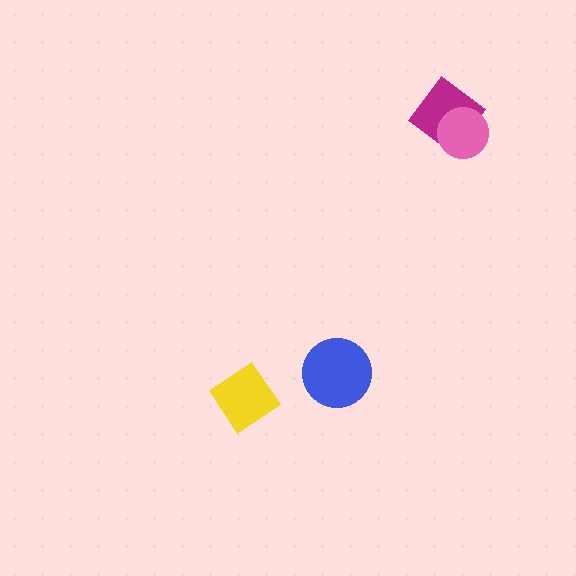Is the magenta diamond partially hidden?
Yes, it is partially covered by another shape.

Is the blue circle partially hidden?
No, no other shape covers it.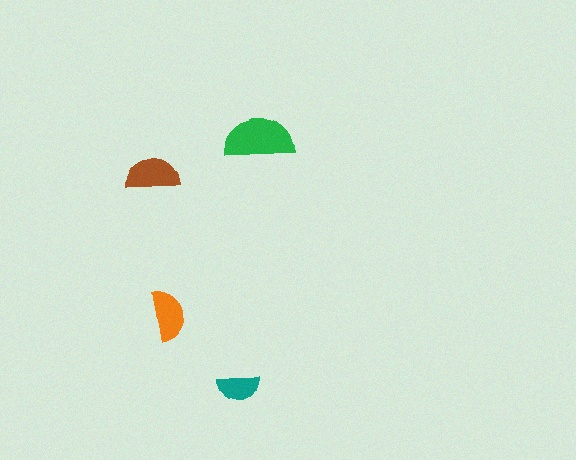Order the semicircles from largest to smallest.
the green one, the brown one, the orange one, the teal one.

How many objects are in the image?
There are 4 objects in the image.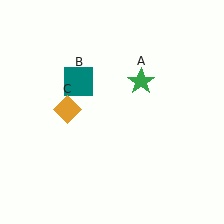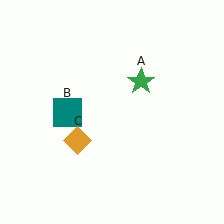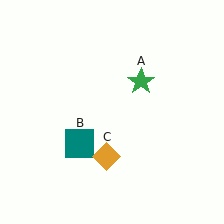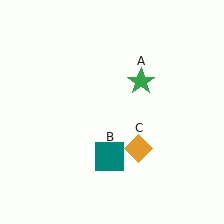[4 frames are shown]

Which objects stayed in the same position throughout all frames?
Green star (object A) remained stationary.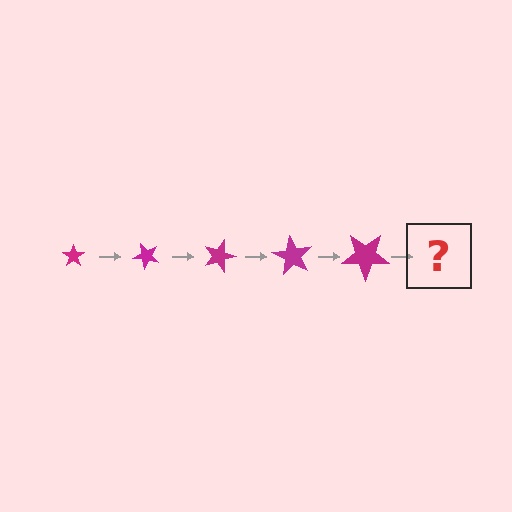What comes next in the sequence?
The next element should be a star, larger than the previous one and rotated 225 degrees from the start.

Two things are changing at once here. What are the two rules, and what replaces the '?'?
The two rules are that the star grows larger each step and it rotates 45 degrees each step. The '?' should be a star, larger than the previous one and rotated 225 degrees from the start.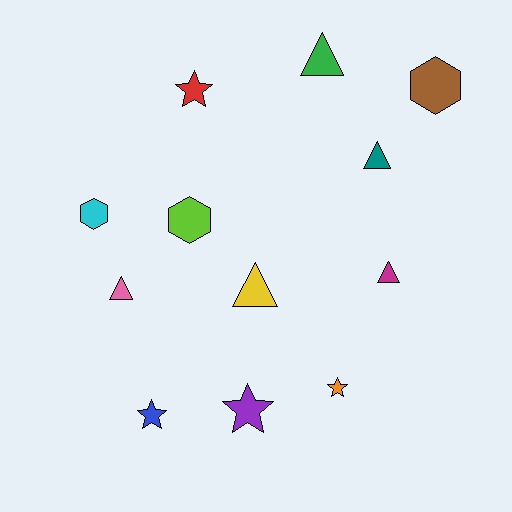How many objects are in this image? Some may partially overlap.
There are 12 objects.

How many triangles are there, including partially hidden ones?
There are 5 triangles.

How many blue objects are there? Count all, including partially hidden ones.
There is 1 blue object.